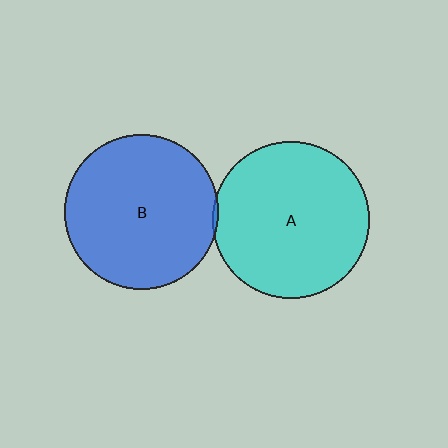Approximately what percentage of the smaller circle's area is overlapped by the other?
Approximately 5%.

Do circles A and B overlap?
Yes.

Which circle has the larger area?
Circle A (cyan).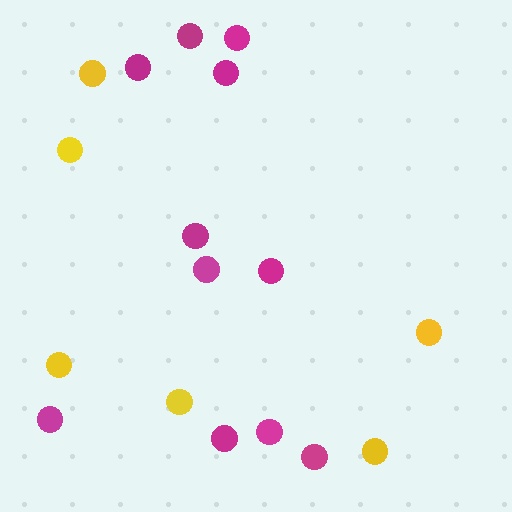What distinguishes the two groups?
There are 2 groups: one group of yellow circles (6) and one group of magenta circles (11).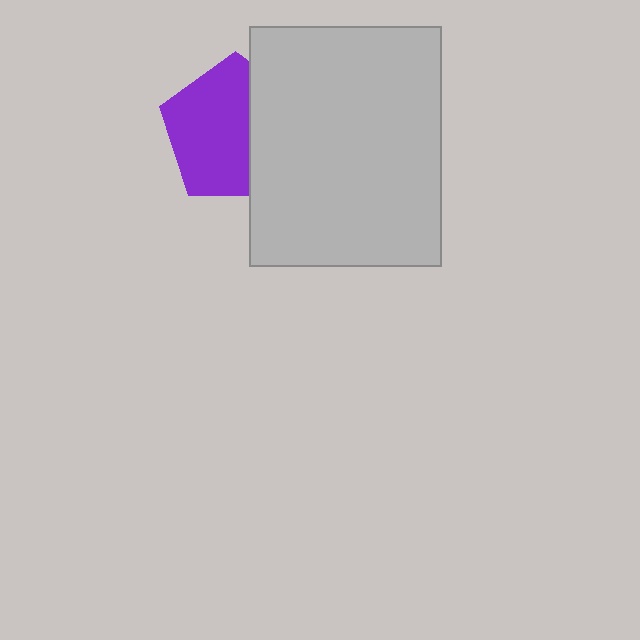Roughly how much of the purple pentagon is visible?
About half of it is visible (roughly 63%).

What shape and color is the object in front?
The object in front is a light gray rectangle.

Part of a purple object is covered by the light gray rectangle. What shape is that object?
It is a pentagon.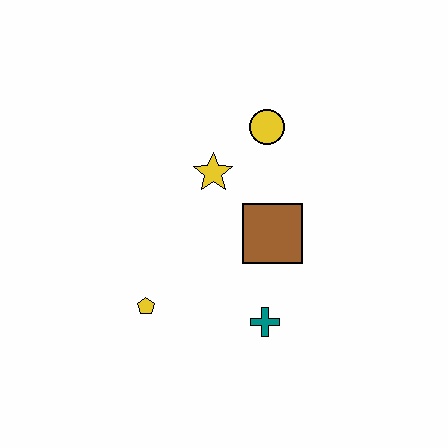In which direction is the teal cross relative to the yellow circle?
The teal cross is below the yellow circle.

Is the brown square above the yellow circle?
No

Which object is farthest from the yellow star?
The teal cross is farthest from the yellow star.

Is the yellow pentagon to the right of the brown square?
No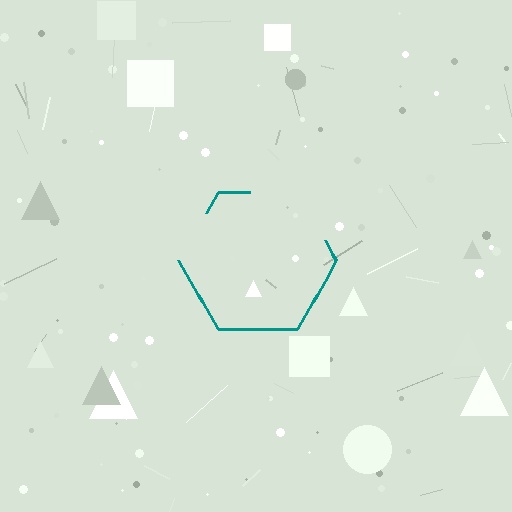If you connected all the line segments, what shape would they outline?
They would outline a hexagon.